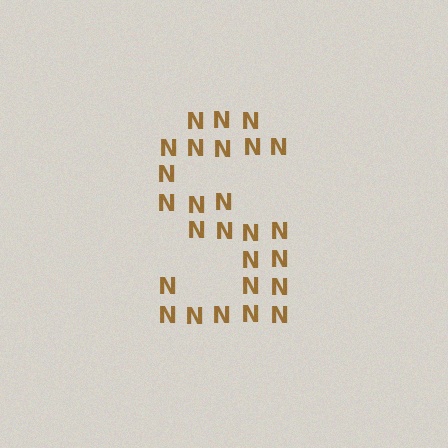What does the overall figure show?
The overall figure shows the letter S.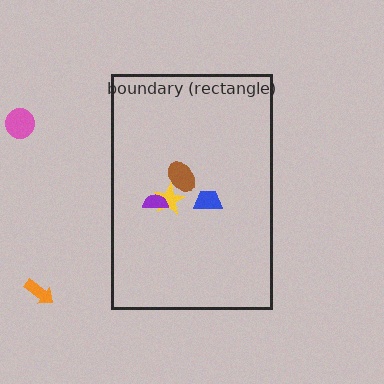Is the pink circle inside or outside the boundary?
Outside.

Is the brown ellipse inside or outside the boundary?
Inside.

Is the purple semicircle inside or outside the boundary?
Inside.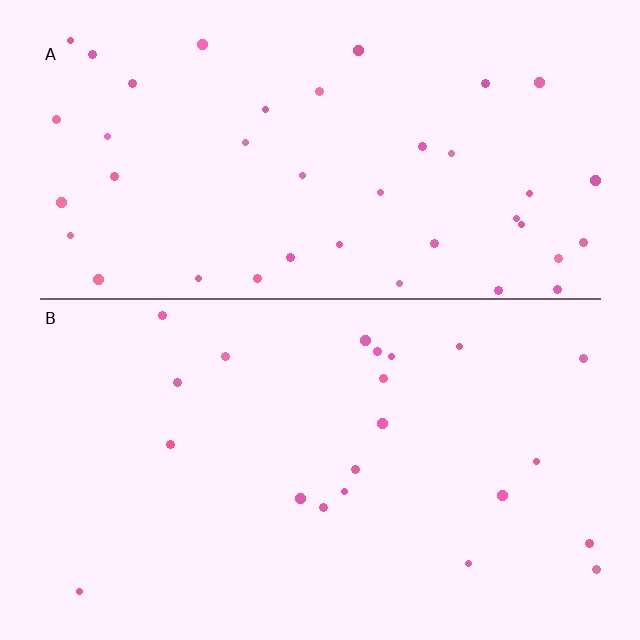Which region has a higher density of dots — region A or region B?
A (the top).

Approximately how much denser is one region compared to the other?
Approximately 1.9× — region A over region B.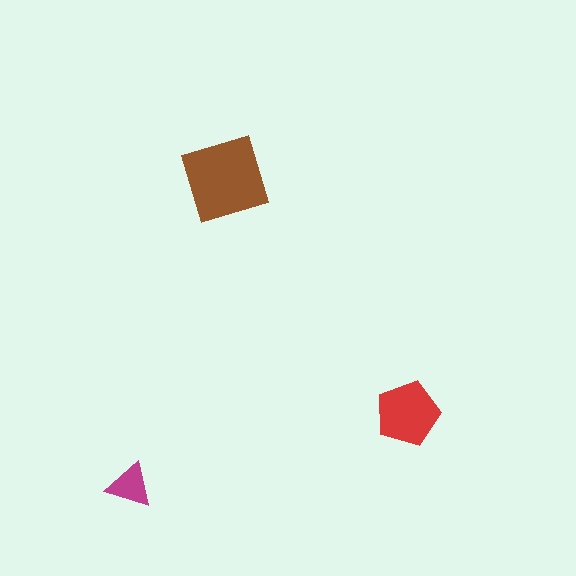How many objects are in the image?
There are 3 objects in the image.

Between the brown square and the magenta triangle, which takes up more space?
The brown square.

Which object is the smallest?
The magenta triangle.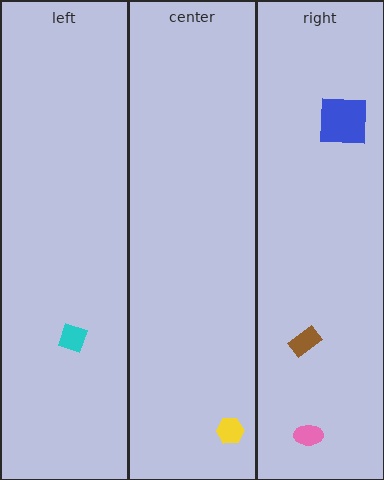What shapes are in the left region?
The cyan diamond.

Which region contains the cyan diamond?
The left region.